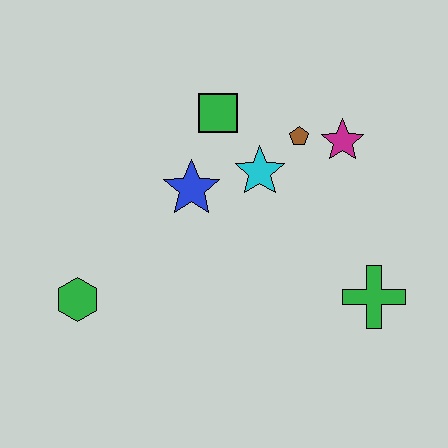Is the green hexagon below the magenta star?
Yes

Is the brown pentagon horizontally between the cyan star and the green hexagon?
No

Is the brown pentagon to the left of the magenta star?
Yes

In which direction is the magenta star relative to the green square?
The magenta star is to the right of the green square.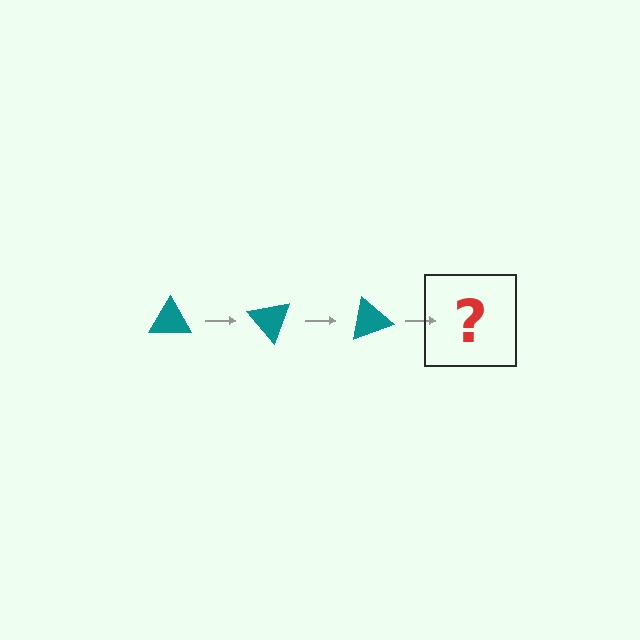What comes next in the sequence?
The next element should be a teal triangle rotated 150 degrees.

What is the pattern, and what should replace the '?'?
The pattern is that the triangle rotates 50 degrees each step. The '?' should be a teal triangle rotated 150 degrees.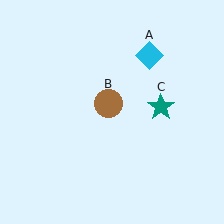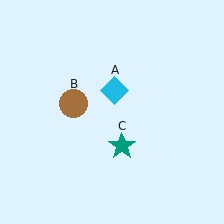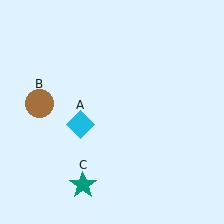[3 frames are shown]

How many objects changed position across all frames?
3 objects changed position: cyan diamond (object A), brown circle (object B), teal star (object C).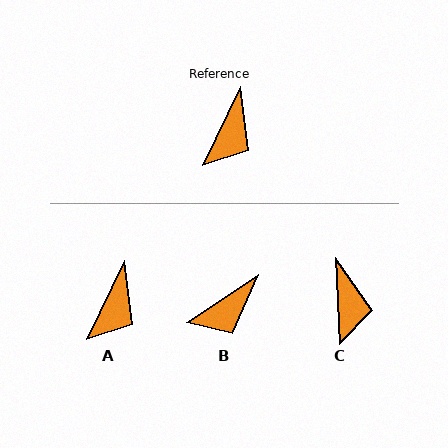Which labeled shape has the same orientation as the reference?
A.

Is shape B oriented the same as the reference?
No, it is off by about 31 degrees.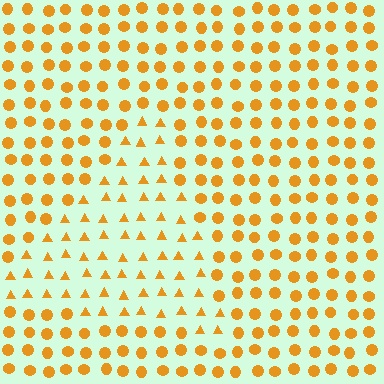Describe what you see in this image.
The image is filled with small orange elements arranged in a uniform grid. A triangle-shaped region contains triangles, while the surrounding area contains circles. The boundary is defined purely by the change in element shape.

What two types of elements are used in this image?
The image uses triangles inside the triangle region and circles outside it.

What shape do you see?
I see a triangle.